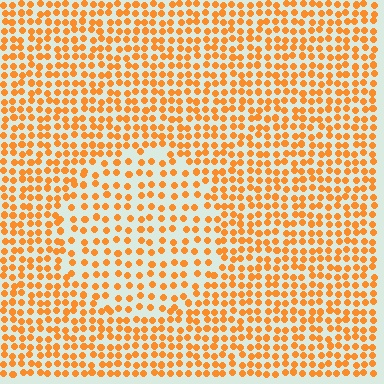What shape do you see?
I see a circle.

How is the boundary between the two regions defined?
The boundary is defined by a change in element density (approximately 1.6x ratio). All elements are the same color, size, and shape.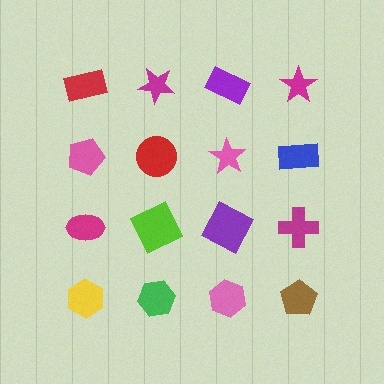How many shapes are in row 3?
4 shapes.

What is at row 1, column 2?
A magenta star.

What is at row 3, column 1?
A magenta ellipse.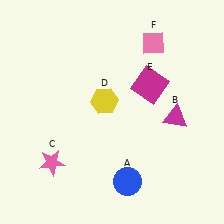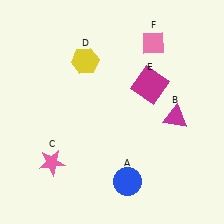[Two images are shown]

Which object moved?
The yellow hexagon (D) moved up.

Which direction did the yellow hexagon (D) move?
The yellow hexagon (D) moved up.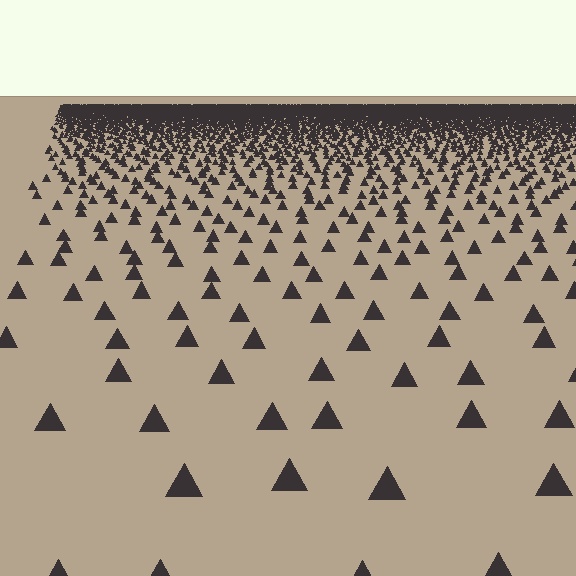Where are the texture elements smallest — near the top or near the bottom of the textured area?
Near the top.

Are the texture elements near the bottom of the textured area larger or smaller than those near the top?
Larger. Near the bottom, elements are closer to the viewer and appear at a bigger on-screen size.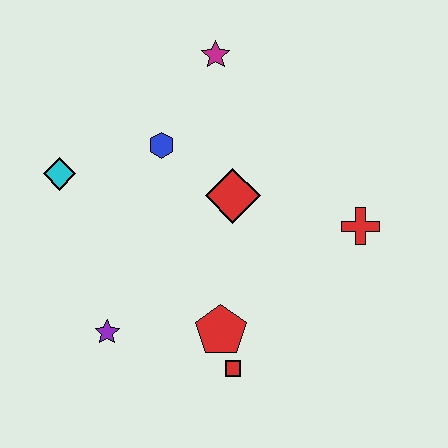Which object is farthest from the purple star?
The magenta star is farthest from the purple star.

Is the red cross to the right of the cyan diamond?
Yes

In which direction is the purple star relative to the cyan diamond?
The purple star is below the cyan diamond.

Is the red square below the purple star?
Yes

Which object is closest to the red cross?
The red diamond is closest to the red cross.